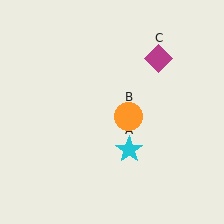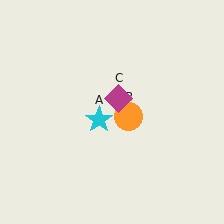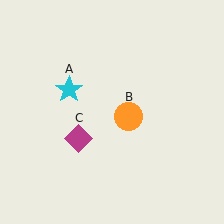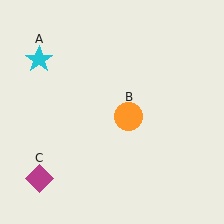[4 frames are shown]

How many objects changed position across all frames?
2 objects changed position: cyan star (object A), magenta diamond (object C).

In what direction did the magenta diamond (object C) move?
The magenta diamond (object C) moved down and to the left.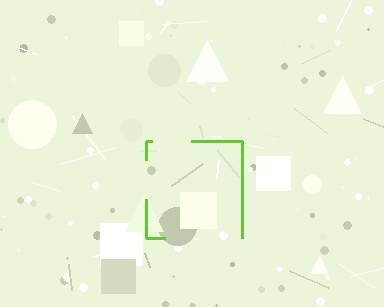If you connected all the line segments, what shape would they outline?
They would outline a square.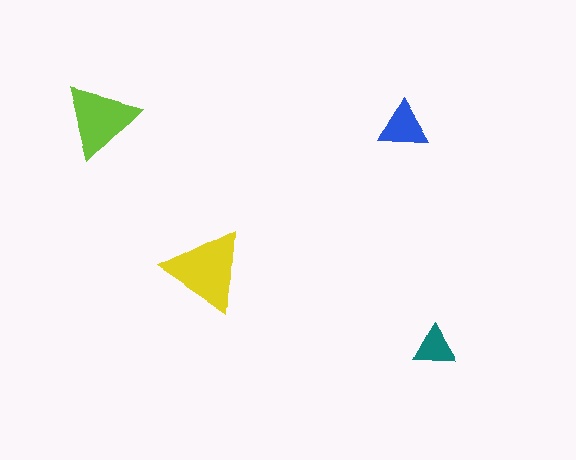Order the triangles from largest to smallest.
the yellow one, the lime one, the blue one, the teal one.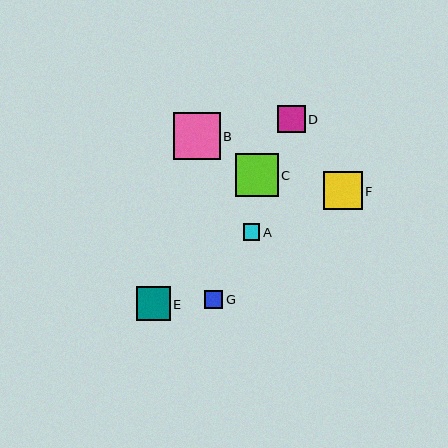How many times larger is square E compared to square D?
Square E is approximately 1.2 times the size of square D.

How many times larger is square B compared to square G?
Square B is approximately 2.5 times the size of square G.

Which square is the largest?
Square B is the largest with a size of approximately 47 pixels.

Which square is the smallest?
Square A is the smallest with a size of approximately 17 pixels.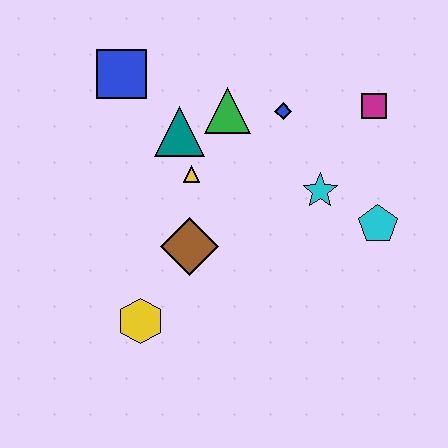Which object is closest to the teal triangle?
The yellow triangle is closest to the teal triangle.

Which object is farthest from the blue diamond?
The yellow hexagon is farthest from the blue diamond.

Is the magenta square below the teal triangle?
No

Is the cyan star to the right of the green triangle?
Yes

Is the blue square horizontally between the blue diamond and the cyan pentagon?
No